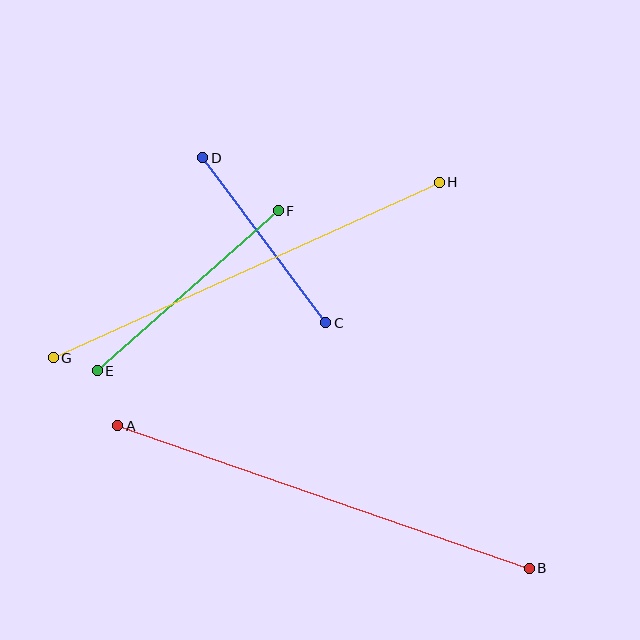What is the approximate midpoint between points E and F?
The midpoint is at approximately (188, 291) pixels.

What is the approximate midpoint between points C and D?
The midpoint is at approximately (264, 240) pixels.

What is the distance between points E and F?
The distance is approximately 242 pixels.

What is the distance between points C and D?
The distance is approximately 205 pixels.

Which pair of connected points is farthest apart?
Points A and B are farthest apart.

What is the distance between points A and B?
The distance is approximately 436 pixels.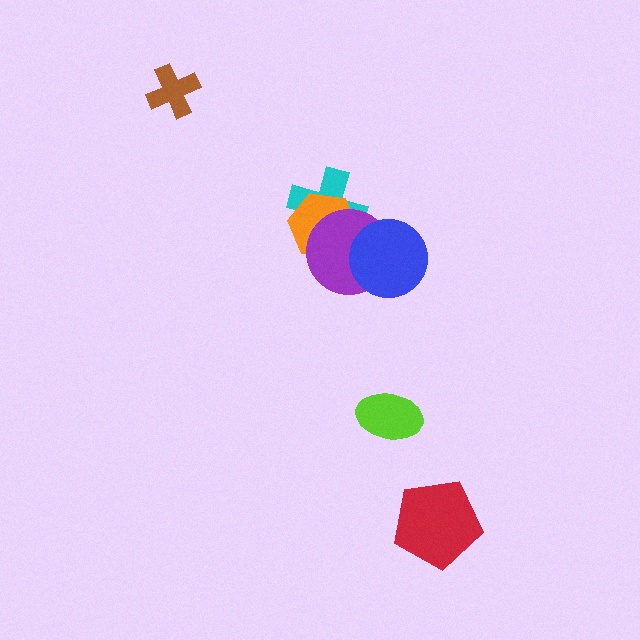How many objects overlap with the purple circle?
3 objects overlap with the purple circle.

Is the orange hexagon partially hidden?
Yes, it is partially covered by another shape.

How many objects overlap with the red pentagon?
0 objects overlap with the red pentagon.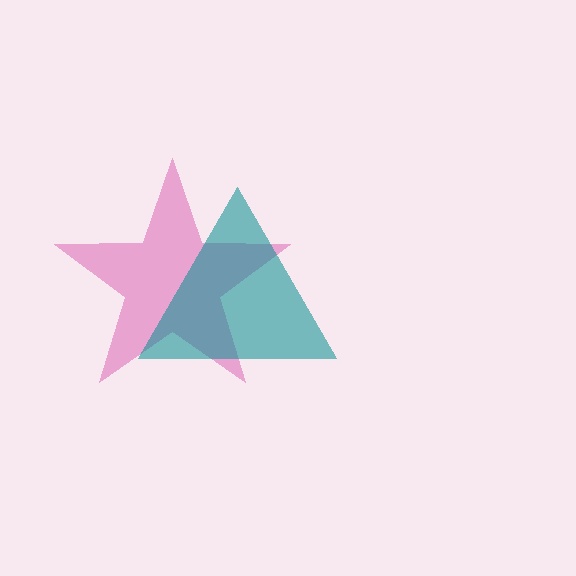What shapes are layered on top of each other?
The layered shapes are: a pink star, a teal triangle.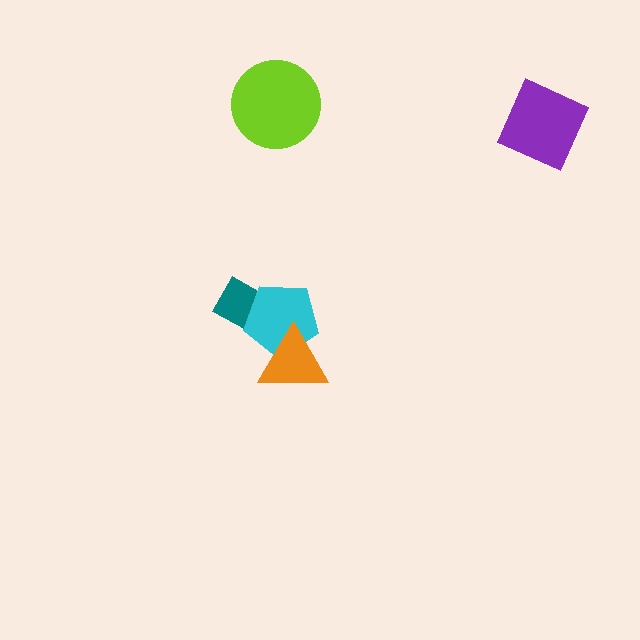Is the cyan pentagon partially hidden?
Yes, it is partially covered by another shape.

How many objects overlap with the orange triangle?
1 object overlaps with the orange triangle.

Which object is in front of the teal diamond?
The cyan pentagon is in front of the teal diamond.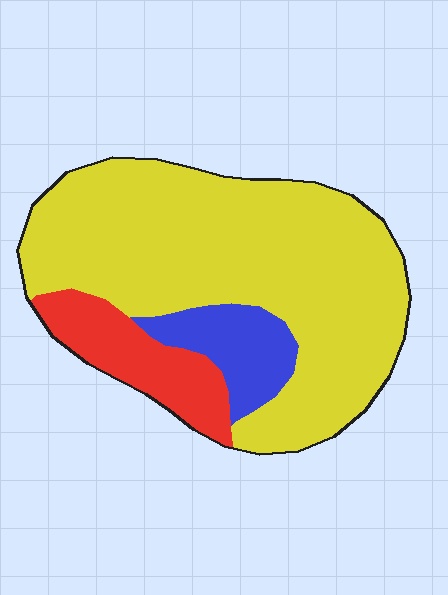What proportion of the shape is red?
Red covers 15% of the shape.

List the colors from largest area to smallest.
From largest to smallest: yellow, red, blue.